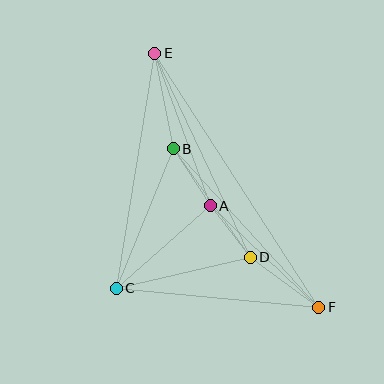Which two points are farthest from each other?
Points E and F are farthest from each other.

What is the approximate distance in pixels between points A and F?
The distance between A and F is approximately 149 pixels.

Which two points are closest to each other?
Points A and D are closest to each other.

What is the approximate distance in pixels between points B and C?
The distance between B and C is approximately 151 pixels.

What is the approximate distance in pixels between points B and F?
The distance between B and F is approximately 215 pixels.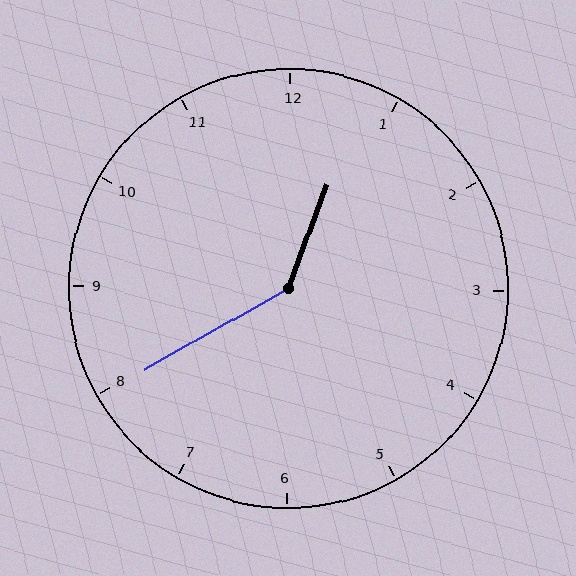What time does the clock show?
12:40.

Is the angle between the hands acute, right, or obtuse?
It is obtuse.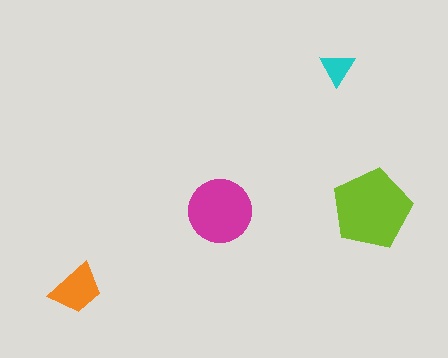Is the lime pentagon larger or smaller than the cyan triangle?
Larger.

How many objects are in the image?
There are 4 objects in the image.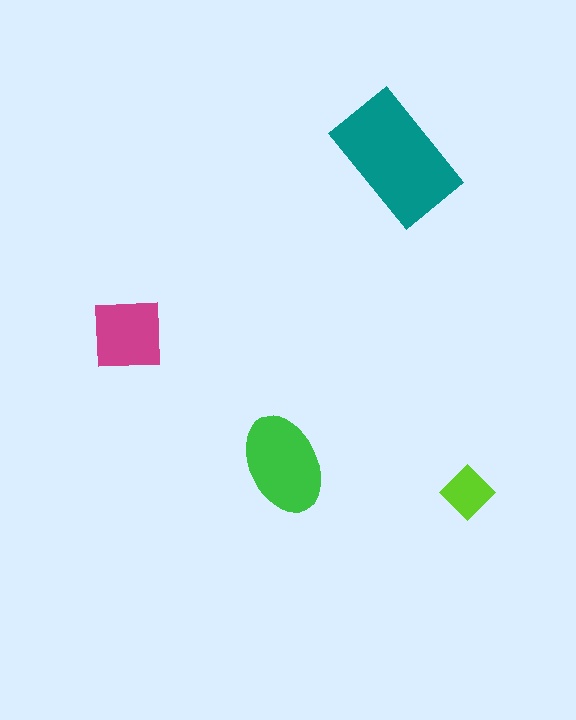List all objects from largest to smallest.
The teal rectangle, the green ellipse, the magenta square, the lime diamond.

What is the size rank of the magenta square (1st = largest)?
3rd.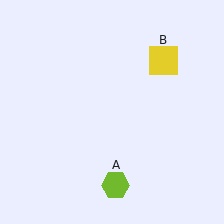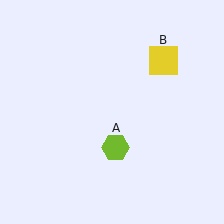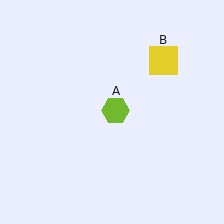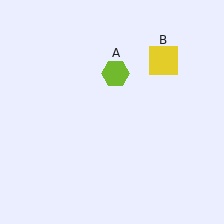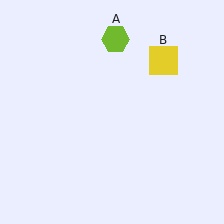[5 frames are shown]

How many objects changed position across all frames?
1 object changed position: lime hexagon (object A).